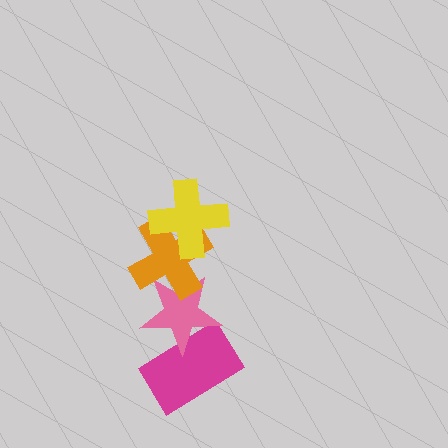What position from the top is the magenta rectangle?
The magenta rectangle is 4th from the top.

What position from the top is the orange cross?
The orange cross is 2nd from the top.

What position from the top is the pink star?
The pink star is 3rd from the top.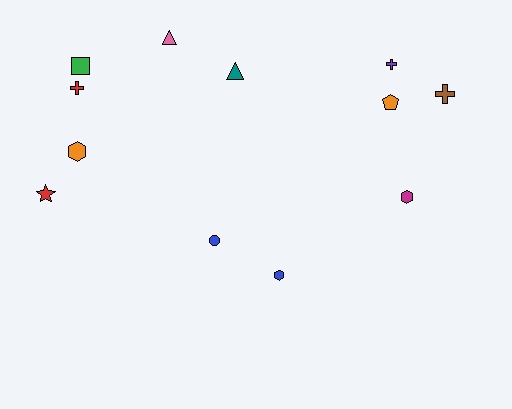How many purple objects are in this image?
There is 1 purple object.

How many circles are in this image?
There is 1 circle.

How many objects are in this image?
There are 12 objects.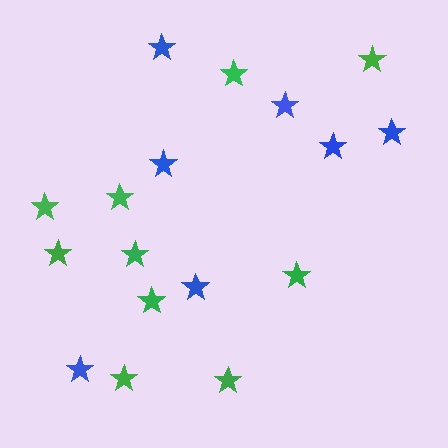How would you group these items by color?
There are 2 groups: one group of green stars (10) and one group of blue stars (7).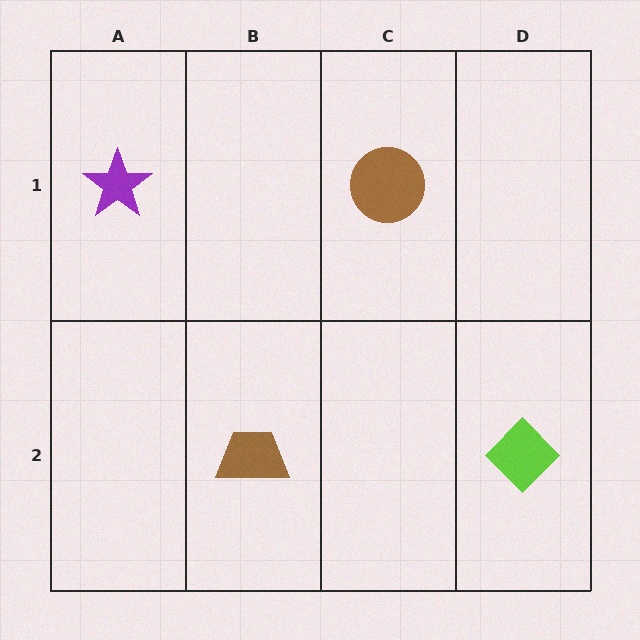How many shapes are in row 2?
2 shapes.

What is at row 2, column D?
A lime diamond.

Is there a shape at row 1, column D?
No, that cell is empty.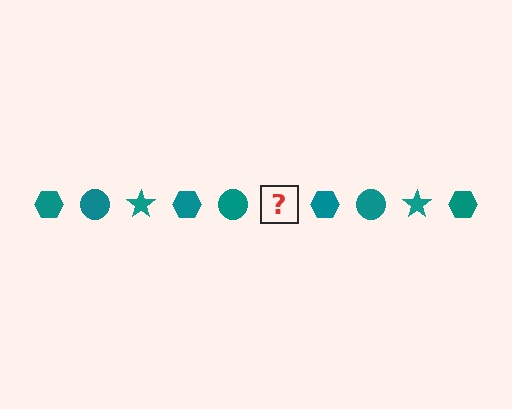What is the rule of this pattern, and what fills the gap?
The rule is that the pattern cycles through hexagon, circle, star shapes in teal. The gap should be filled with a teal star.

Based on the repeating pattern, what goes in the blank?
The blank should be a teal star.